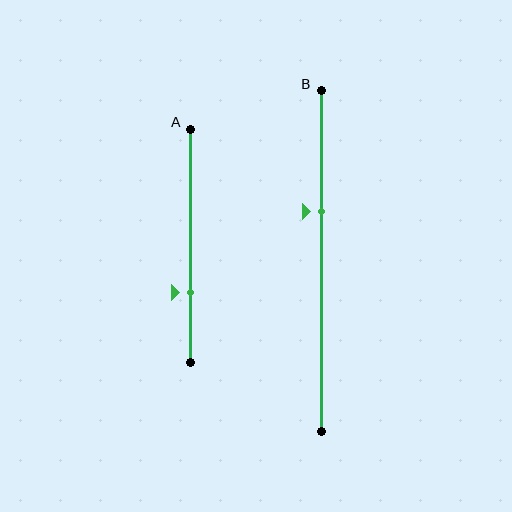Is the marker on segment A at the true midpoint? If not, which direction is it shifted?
No, the marker on segment A is shifted downward by about 20% of the segment length.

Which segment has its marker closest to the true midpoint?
Segment B has its marker closest to the true midpoint.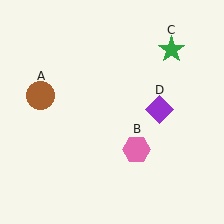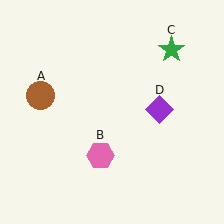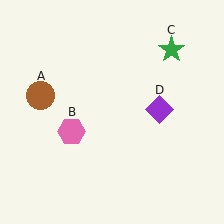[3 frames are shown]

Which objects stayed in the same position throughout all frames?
Brown circle (object A) and green star (object C) and purple diamond (object D) remained stationary.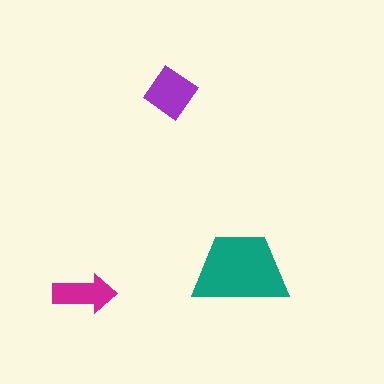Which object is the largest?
The teal trapezoid.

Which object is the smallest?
The magenta arrow.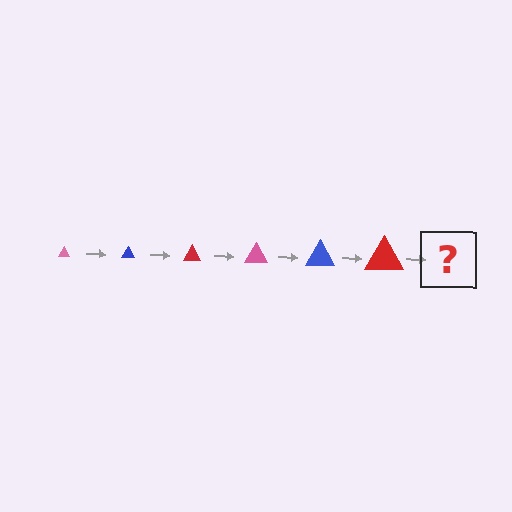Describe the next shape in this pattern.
It should be a pink triangle, larger than the previous one.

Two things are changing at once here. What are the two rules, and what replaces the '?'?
The two rules are that the triangle grows larger each step and the color cycles through pink, blue, and red. The '?' should be a pink triangle, larger than the previous one.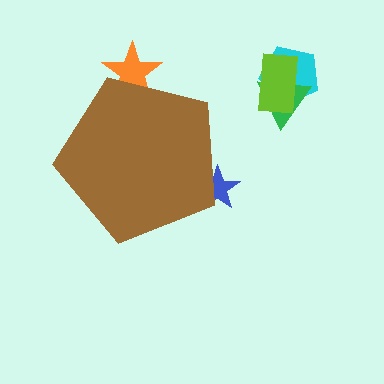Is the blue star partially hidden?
Yes, the blue star is partially hidden behind the brown pentagon.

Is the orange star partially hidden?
Yes, the orange star is partially hidden behind the brown pentagon.